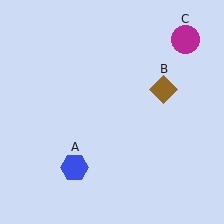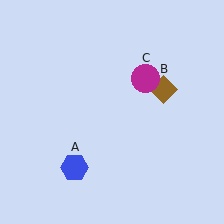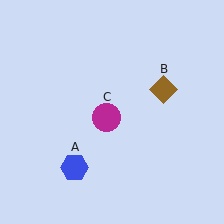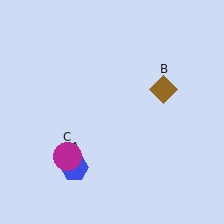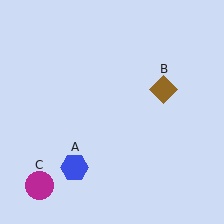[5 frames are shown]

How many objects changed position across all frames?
1 object changed position: magenta circle (object C).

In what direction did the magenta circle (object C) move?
The magenta circle (object C) moved down and to the left.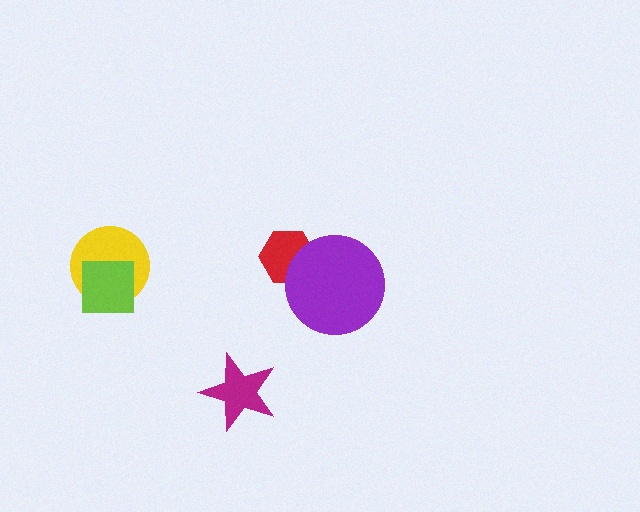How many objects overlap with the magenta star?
0 objects overlap with the magenta star.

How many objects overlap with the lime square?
1 object overlaps with the lime square.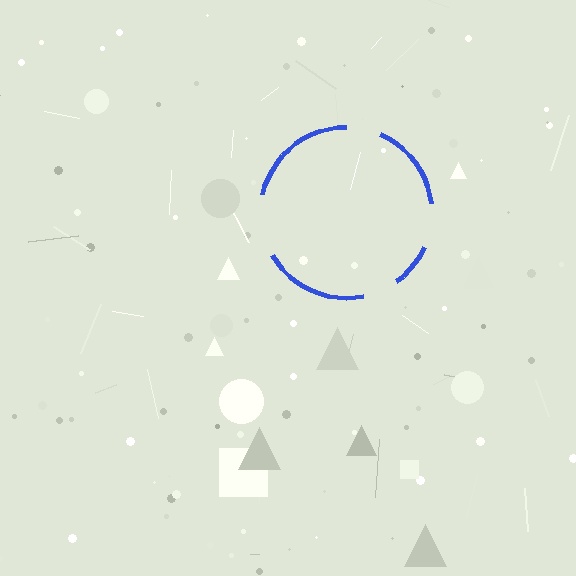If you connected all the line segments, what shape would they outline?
They would outline a circle.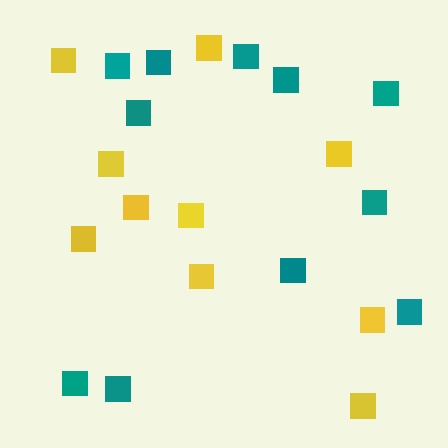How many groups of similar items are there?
There are 2 groups: one group of yellow squares (10) and one group of teal squares (11).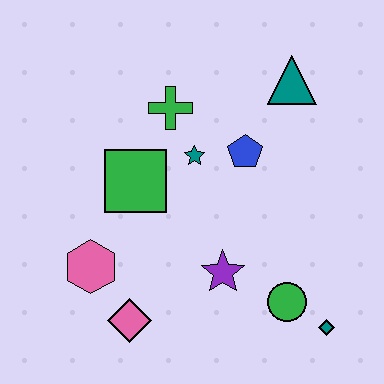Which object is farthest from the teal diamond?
The green cross is farthest from the teal diamond.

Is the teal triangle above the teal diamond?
Yes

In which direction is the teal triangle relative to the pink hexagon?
The teal triangle is to the right of the pink hexagon.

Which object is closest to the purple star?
The green circle is closest to the purple star.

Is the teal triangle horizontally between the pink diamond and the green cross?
No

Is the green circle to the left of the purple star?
No